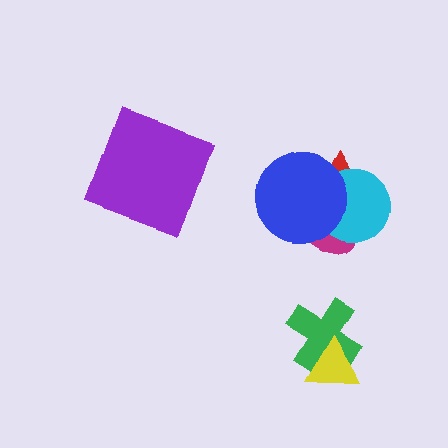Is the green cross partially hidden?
Yes, it is partially covered by another shape.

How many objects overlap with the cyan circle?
3 objects overlap with the cyan circle.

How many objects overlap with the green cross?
1 object overlaps with the green cross.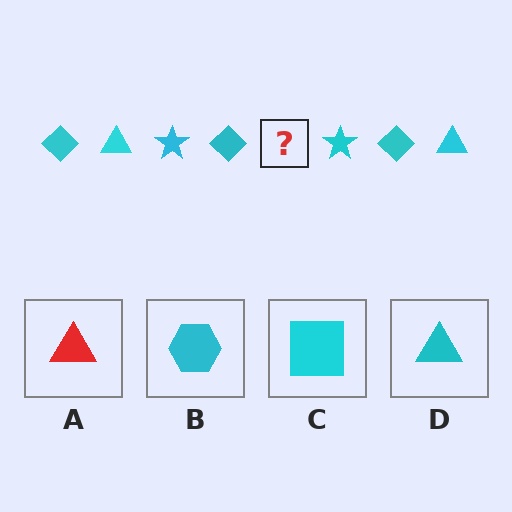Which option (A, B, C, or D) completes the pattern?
D.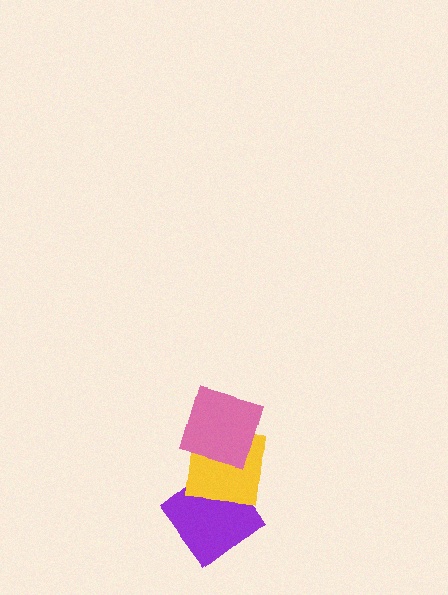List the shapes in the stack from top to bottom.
From top to bottom: the pink square, the yellow square, the purple diamond.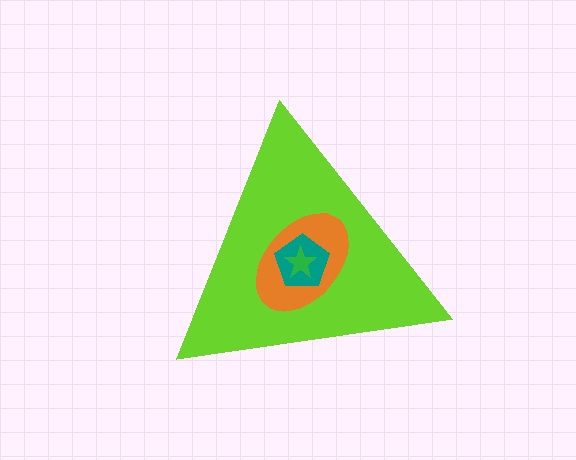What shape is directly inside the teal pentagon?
The green star.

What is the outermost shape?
The lime triangle.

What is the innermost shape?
The green star.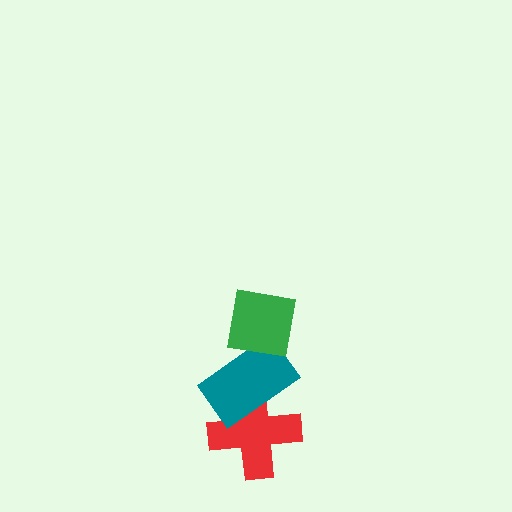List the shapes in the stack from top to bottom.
From top to bottom: the green square, the teal rectangle, the red cross.